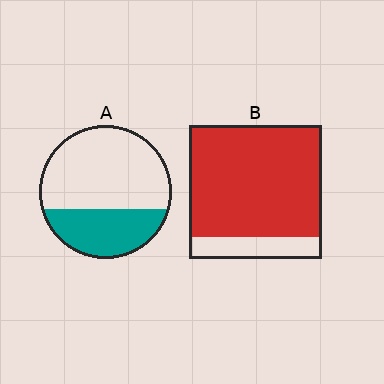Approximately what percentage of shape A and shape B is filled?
A is approximately 35% and B is approximately 85%.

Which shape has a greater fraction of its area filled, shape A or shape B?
Shape B.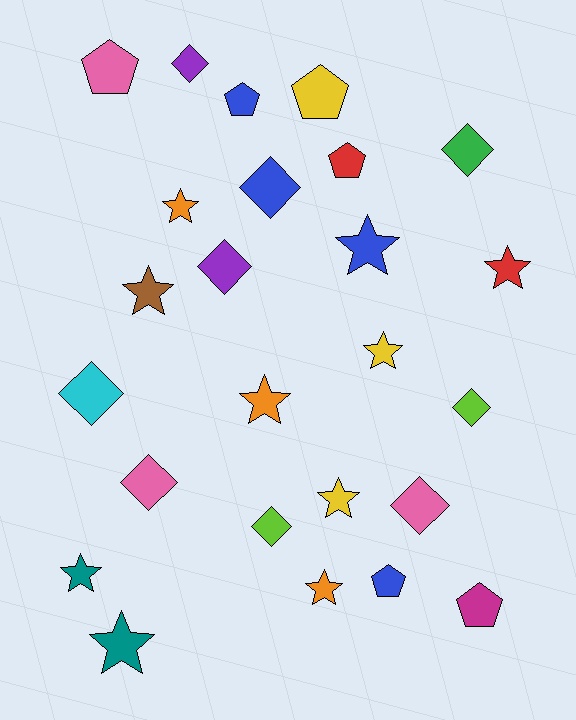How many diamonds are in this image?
There are 9 diamonds.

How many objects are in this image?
There are 25 objects.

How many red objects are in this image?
There are 2 red objects.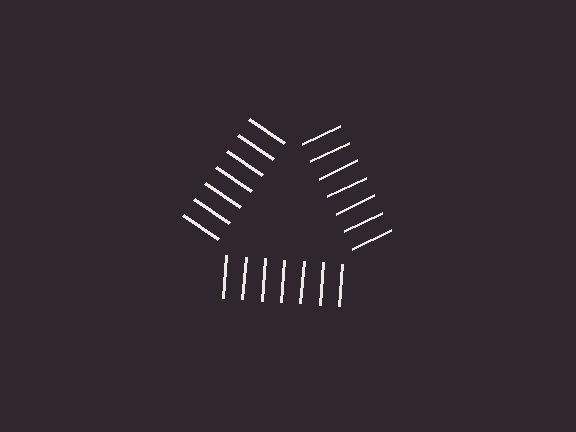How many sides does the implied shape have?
3 sides — the line-ends trace a triangle.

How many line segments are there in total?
21 — 7 along each of the 3 edges.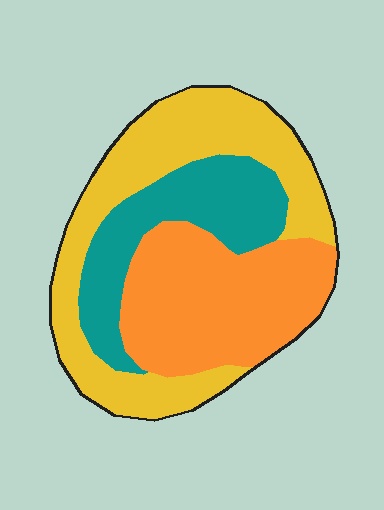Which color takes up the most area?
Yellow, at roughly 40%.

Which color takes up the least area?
Teal, at roughly 25%.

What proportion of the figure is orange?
Orange takes up about three eighths (3/8) of the figure.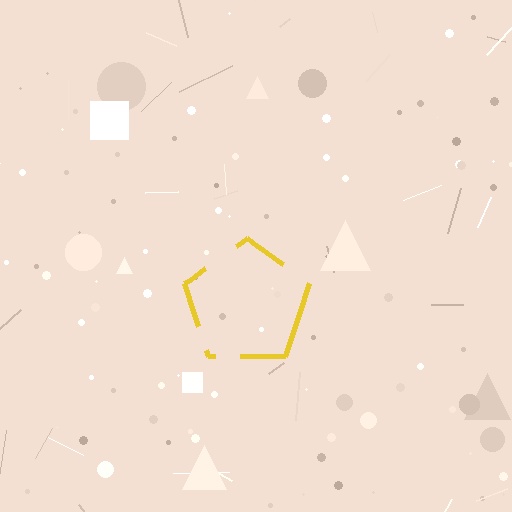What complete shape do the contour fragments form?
The contour fragments form a pentagon.